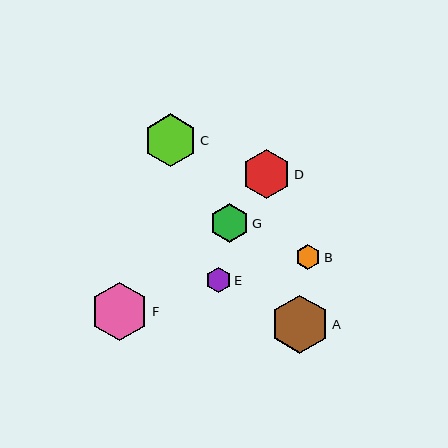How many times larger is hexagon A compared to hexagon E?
Hexagon A is approximately 2.3 times the size of hexagon E.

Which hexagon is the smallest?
Hexagon B is the smallest with a size of approximately 25 pixels.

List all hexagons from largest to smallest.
From largest to smallest: F, A, C, D, G, E, B.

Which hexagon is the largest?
Hexagon F is the largest with a size of approximately 58 pixels.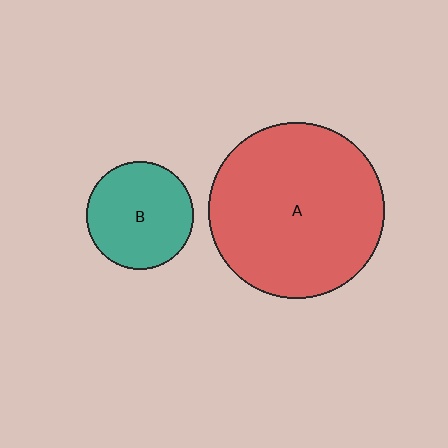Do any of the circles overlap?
No, none of the circles overlap.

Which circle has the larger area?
Circle A (red).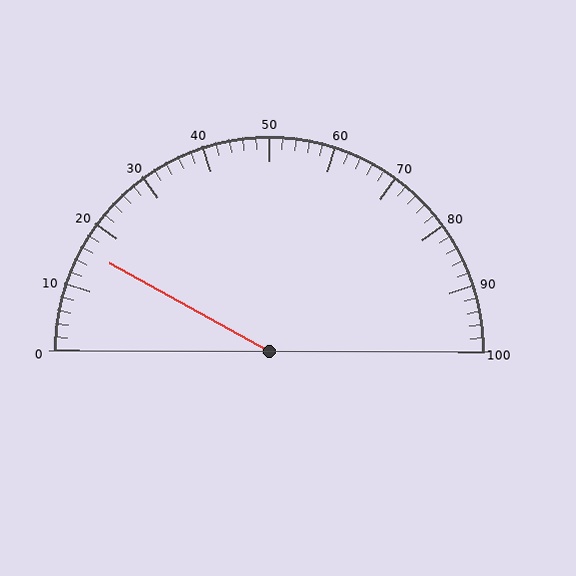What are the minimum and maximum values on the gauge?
The gauge ranges from 0 to 100.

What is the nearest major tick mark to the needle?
The nearest major tick mark is 20.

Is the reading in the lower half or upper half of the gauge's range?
The reading is in the lower half of the range (0 to 100).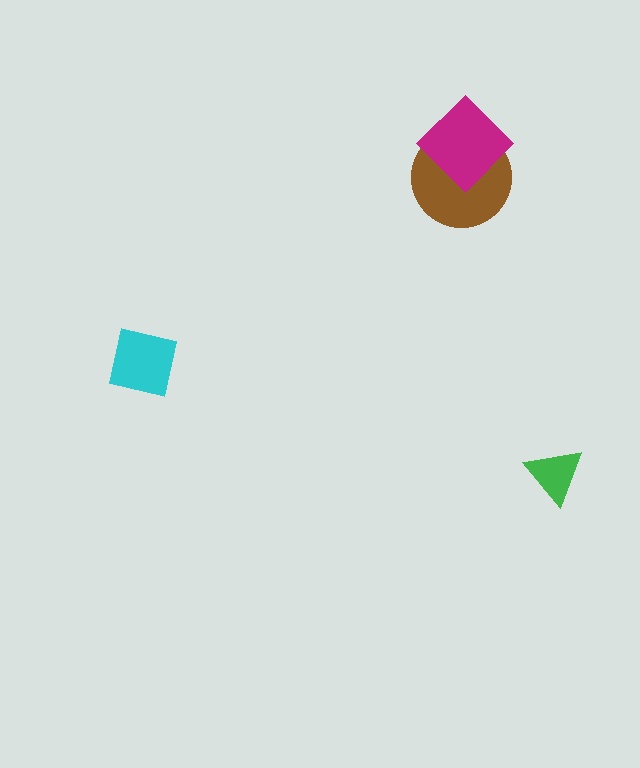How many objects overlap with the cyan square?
0 objects overlap with the cyan square.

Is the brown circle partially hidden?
Yes, it is partially covered by another shape.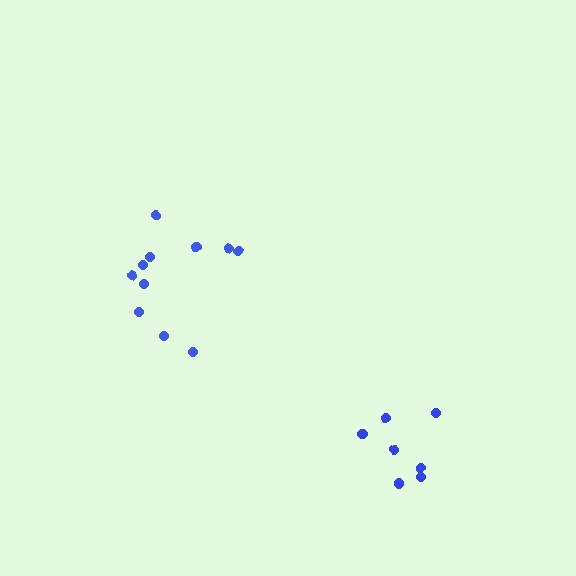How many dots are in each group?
Group 1: 7 dots, Group 2: 11 dots (18 total).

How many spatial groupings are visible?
There are 2 spatial groupings.